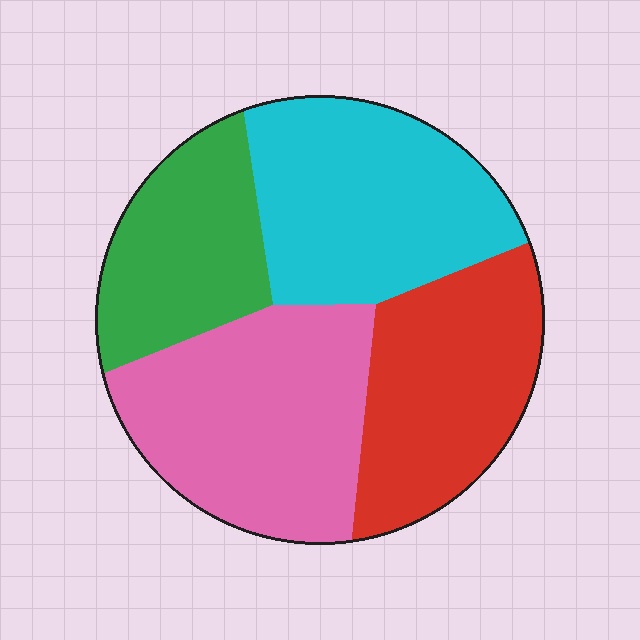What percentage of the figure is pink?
Pink covers about 30% of the figure.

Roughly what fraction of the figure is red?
Red takes up about one quarter (1/4) of the figure.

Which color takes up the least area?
Green, at roughly 20%.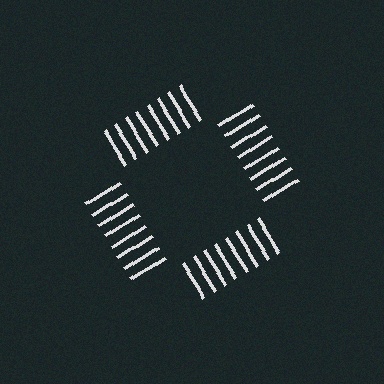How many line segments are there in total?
32 — 8 along each of the 4 edges.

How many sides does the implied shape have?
4 sides — the line-ends trace a square.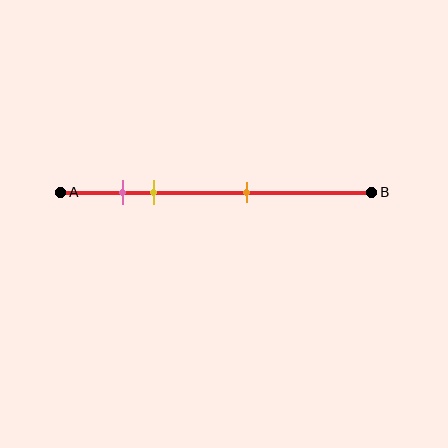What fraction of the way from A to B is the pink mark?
The pink mark is approximately 20% (0.2) of the way from A to B.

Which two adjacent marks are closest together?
The pink and yellow marks are the closest adjacent pair.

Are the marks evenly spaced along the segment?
No, the marks are not evenly spaced.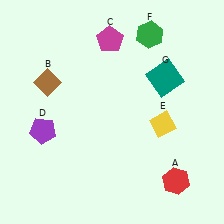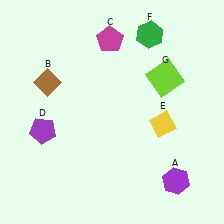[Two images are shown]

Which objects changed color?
A changed from red to purple. G changed from teal to lime.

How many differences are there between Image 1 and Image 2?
There are 2 differences between the two images.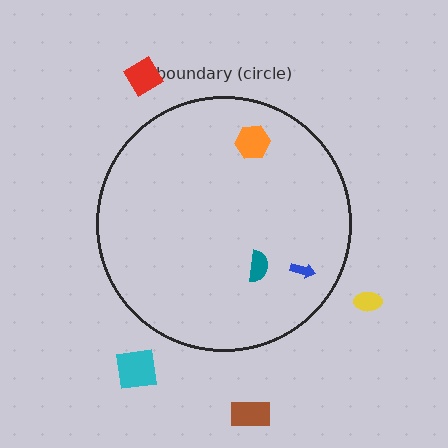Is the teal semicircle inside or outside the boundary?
Inside.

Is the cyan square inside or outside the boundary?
Outside.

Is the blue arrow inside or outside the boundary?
Inside.